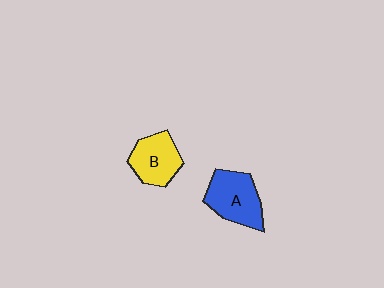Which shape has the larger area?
Shape A (blue).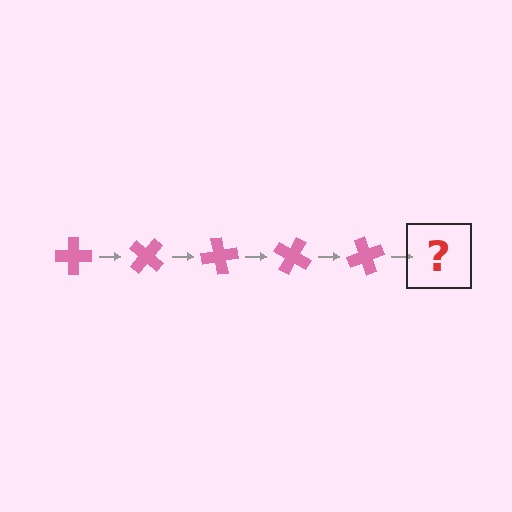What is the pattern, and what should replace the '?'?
The pattern is that the cross rotates 40 degrees each step. The '?' should be a pink cross rotated 200 degrees.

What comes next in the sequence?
The next element should be a pink cross rotated 200 degrees.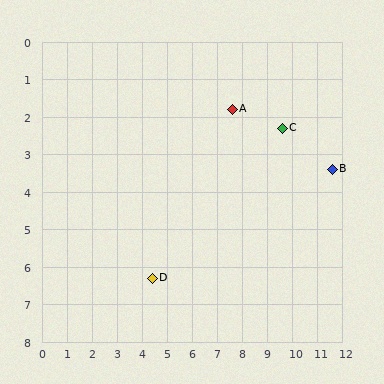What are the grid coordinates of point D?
Point D is at approximately (4.4, 6.3).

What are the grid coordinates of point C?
Point C is at approximately (9.6, 2.3).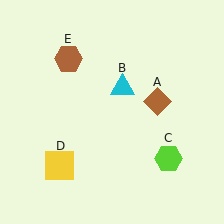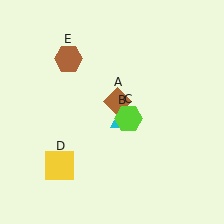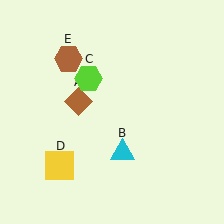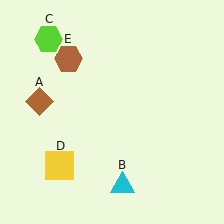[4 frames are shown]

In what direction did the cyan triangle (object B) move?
The cyan triangle (object B) moved down.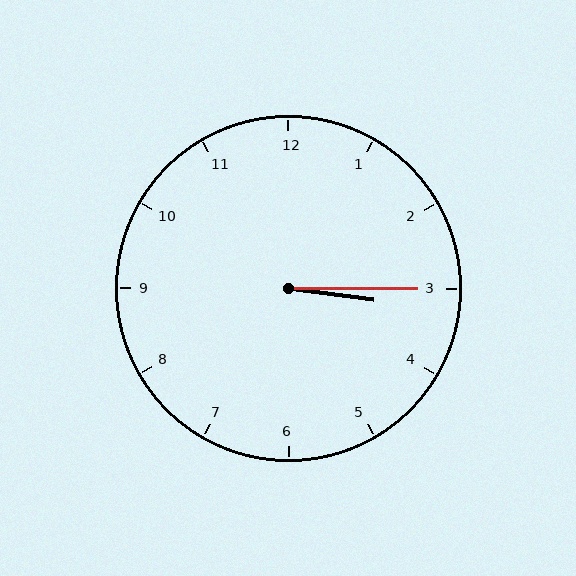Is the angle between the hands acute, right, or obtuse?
It is acute.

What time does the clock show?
3:15.